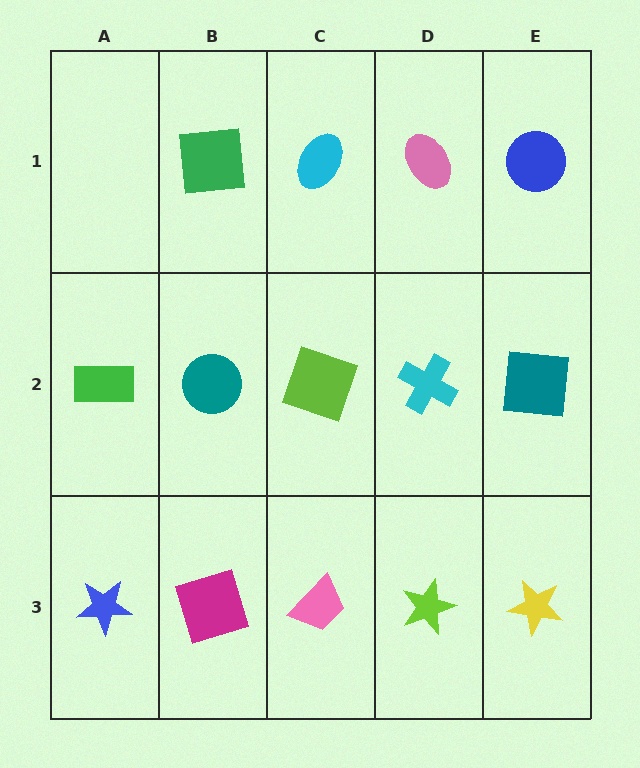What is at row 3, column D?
A lime star.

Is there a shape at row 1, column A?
No, that cell is empty.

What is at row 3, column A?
A blue star.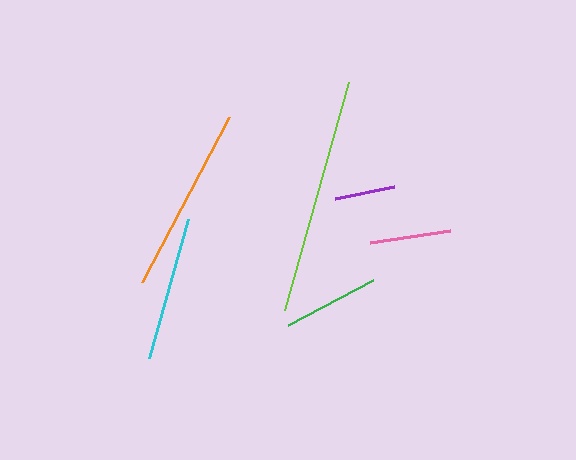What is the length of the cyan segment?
The cyan segment is approximately 144 pixels long.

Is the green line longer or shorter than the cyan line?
The cyan line is longer than the green line.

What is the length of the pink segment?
The pink segment is approximately 81 pixels long.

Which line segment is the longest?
The lime line is the longest at approximately 237 pixels.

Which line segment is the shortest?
The purple line is the shortest at approximately 60 pixels.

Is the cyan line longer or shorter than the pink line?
The cyan line is longer than the pink line.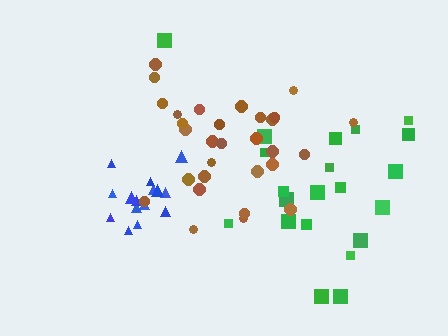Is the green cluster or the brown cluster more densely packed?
Brown.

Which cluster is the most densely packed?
Blue.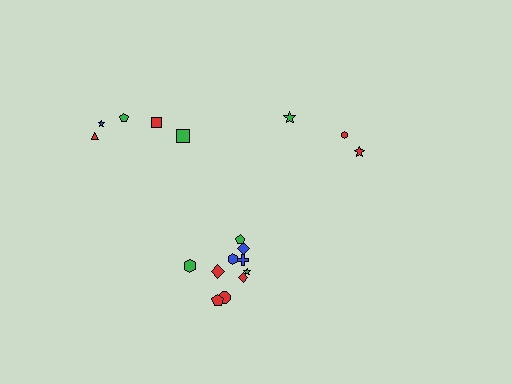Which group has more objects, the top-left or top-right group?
The top-left group.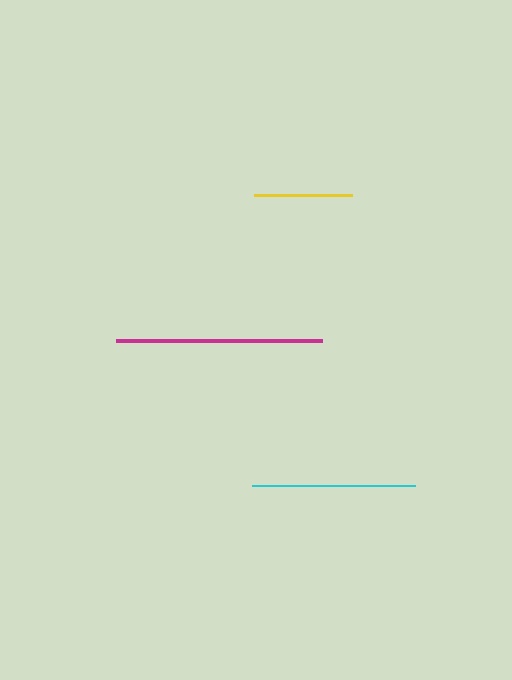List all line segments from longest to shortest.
From longest to shortest: magenta, cyan, yellow.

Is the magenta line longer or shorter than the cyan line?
The magenta line is longer than the cyan line.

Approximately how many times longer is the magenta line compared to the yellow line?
The magenta line is approximately 2.1 times the length of the yellow line.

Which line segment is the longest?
The magenta line is the longest at approximately 206 pixels.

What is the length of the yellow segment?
The yellow segment is approximately 97 pixels long.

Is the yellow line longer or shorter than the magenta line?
The magenta line is longer than the yellow line.